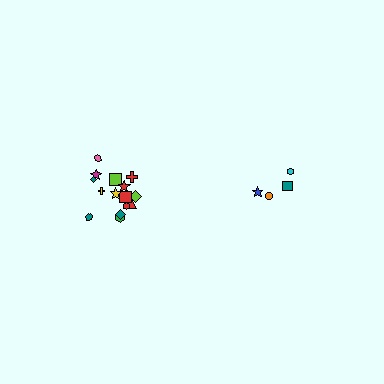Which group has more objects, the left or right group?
The left group.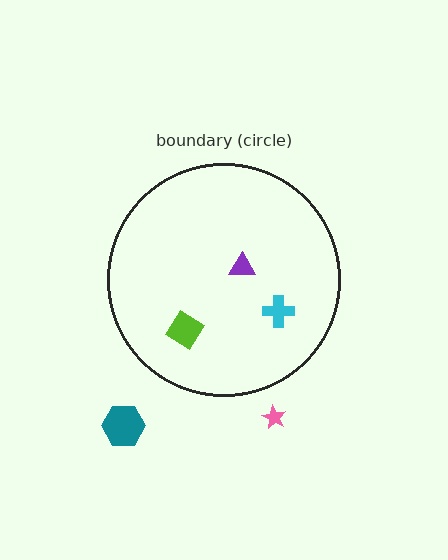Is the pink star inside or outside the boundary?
Outside.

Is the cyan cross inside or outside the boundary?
Inside.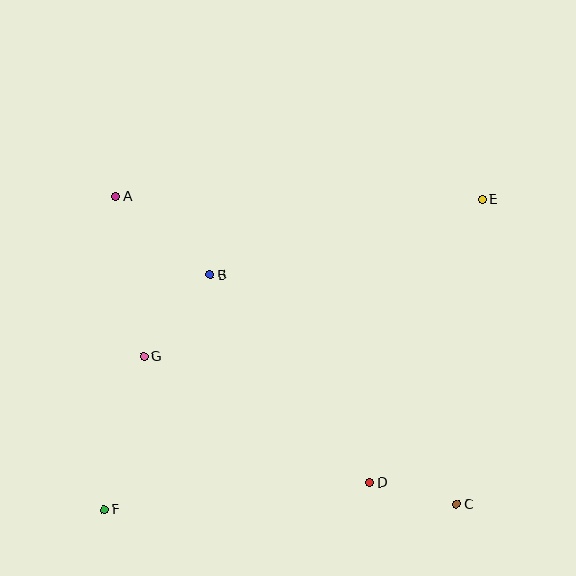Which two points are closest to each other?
Points C and D are closest to each other.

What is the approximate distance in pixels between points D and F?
The distance between D and F is approximately 266 pixels.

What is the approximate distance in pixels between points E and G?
The distance between E and G is approximately 373 pixels.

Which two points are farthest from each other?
Points E and F are farthest from each other.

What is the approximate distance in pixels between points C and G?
The distance between C and G is approximately 346 pixels.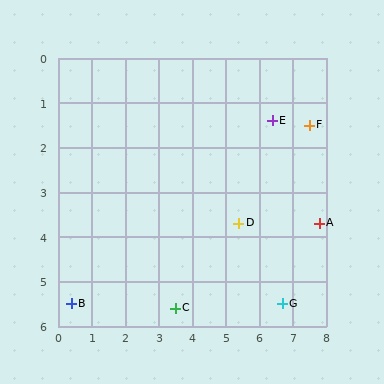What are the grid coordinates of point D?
Point D is at approximately (5.4, 3.7).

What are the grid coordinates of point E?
Point E is at approximately (6.4, 1.4).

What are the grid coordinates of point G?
Point G is at approximately (6.7, 5.5).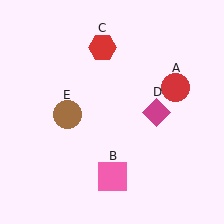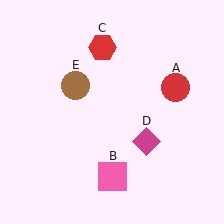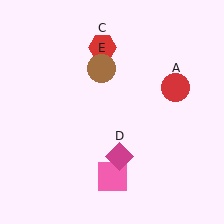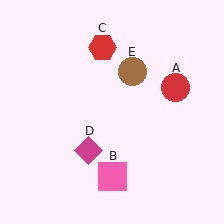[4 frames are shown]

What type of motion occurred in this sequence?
The magenta diamond (object D), brown circle (object E) rotated clockwise around the center of the scene.